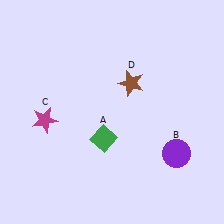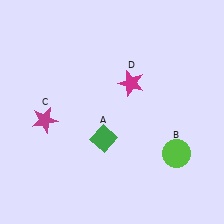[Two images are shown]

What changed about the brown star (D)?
In Image 1, D is brown. In Image 2, it changed to magenta.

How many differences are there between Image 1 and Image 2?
There are 2 differences between the two images.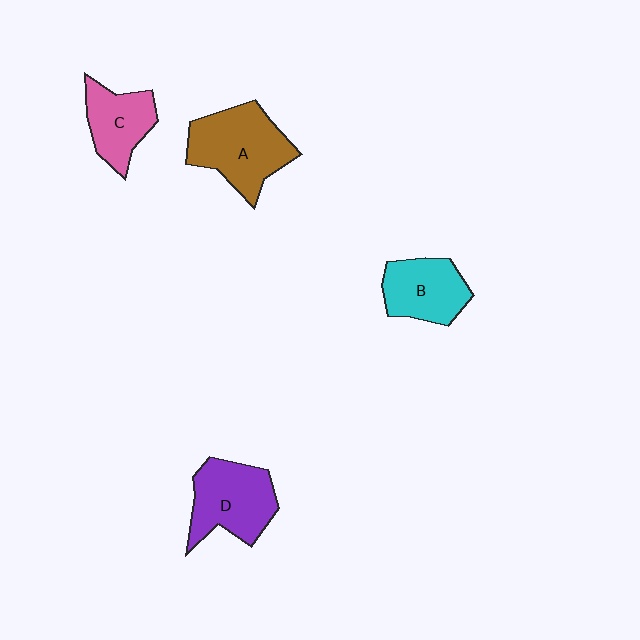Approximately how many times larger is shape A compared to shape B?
Approximately 1.4 times.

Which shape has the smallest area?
Shape C (pink).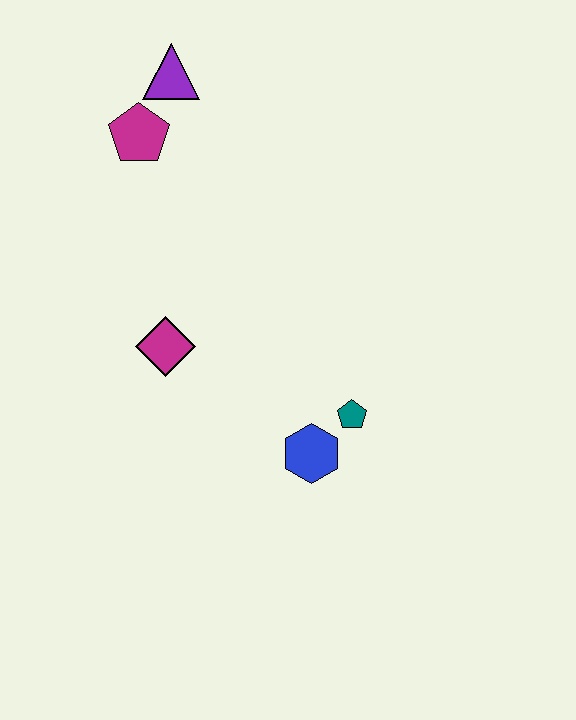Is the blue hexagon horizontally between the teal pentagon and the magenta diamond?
Yes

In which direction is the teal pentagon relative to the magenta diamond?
The teal pentagon is to the right of the magenta diamond.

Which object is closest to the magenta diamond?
The blue hexagon is closest to the magenta diamond.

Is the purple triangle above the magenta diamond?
Yes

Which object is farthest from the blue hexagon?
The purple triangle is farthest from the blue hexagon.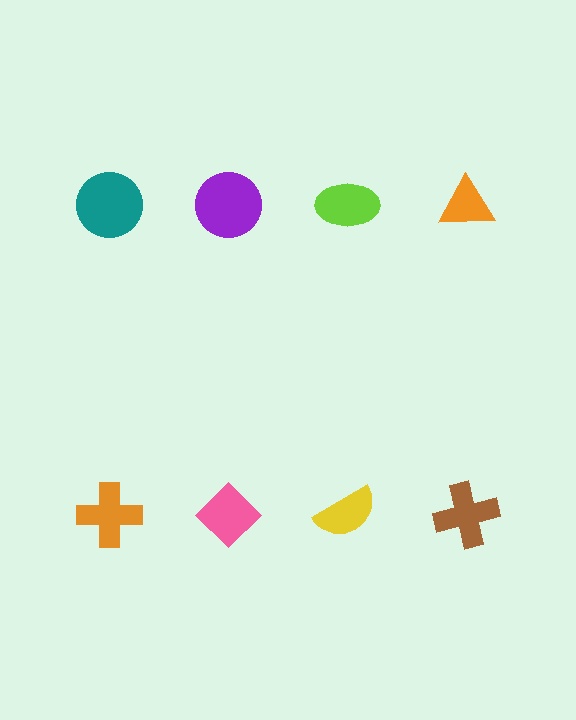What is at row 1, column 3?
A lime ellipse.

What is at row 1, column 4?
An orange triangle.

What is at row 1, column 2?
A purple circle.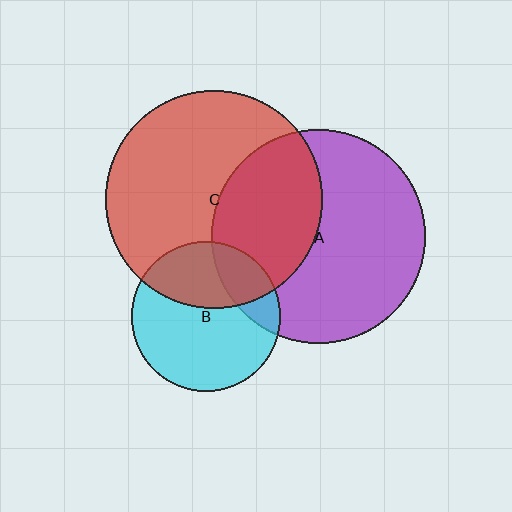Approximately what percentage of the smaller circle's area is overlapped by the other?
Approximately 35%.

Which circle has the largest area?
Circle C (red).